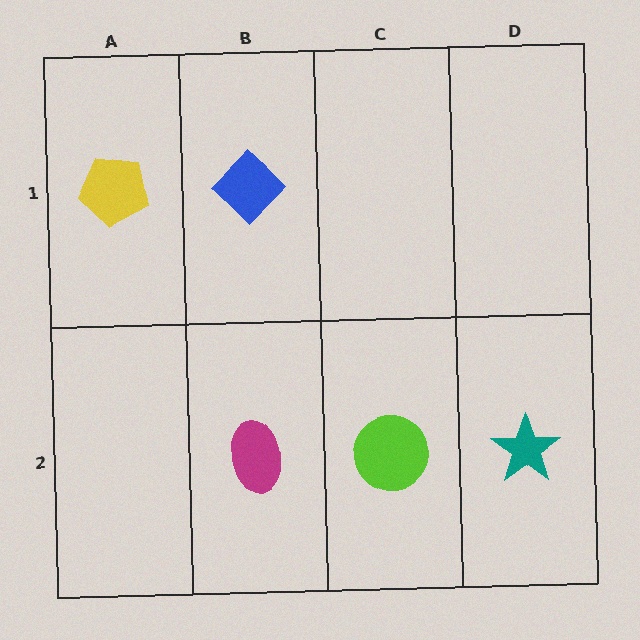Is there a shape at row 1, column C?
No, that cell is empty.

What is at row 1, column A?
A yellow pentagon.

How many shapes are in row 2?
3 shapes.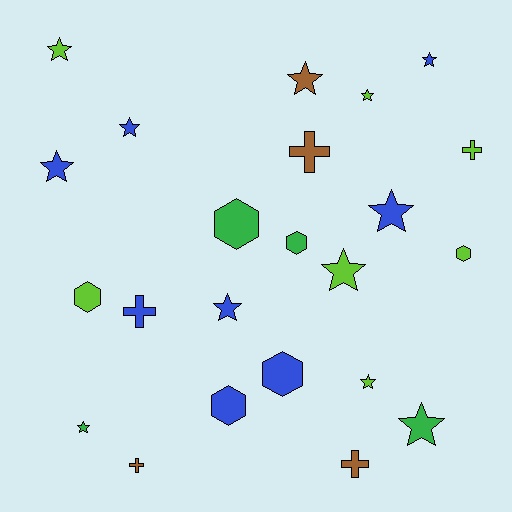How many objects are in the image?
There are 23 objects.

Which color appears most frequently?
Blue, with 8 objects.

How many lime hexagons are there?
There are 2 lime hexagons.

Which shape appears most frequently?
Star, with 12 objects.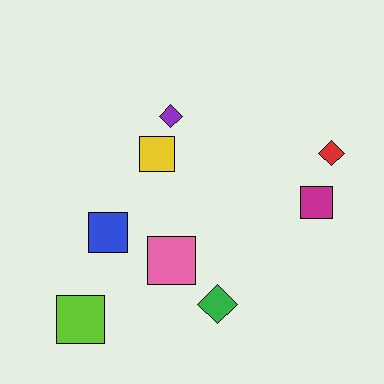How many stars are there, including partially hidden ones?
There are no stars.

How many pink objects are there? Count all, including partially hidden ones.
There is 1 pink object.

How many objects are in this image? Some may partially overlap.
There are 8 objects.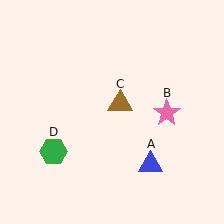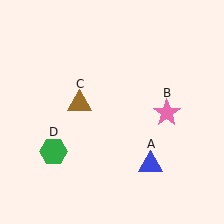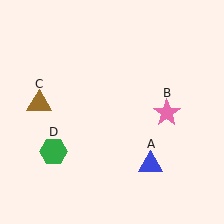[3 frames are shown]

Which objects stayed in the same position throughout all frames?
Blue triangle (object A) and pink star (object B) and green hexagon (object D) remained stationary.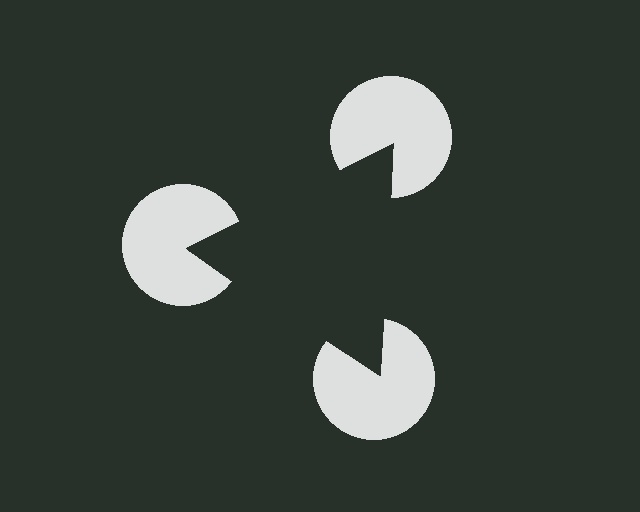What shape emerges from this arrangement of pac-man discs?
An illusory triangle — its edges are inferred from the aligned wedge cuts in the pac-man discs, not physically drawn.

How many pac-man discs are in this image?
There are 3 — one at each vertex of the illusory triangle.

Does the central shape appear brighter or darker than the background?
It typically appears slightly darker than the background, even though no actual brightness change is drawn.